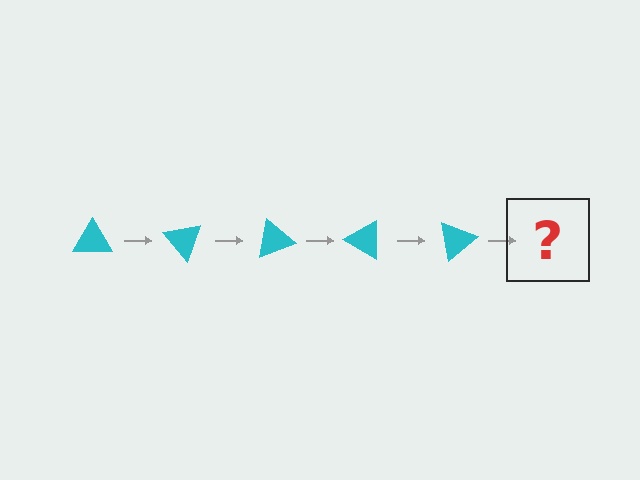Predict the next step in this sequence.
The next step is a cyan triangle rotated 250 degrees.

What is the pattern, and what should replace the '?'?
The pattern is that the triangle rotates 50 degrees each step. The '?' should be a cyan triangle rotated 250 degrees.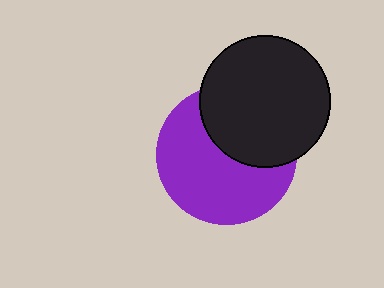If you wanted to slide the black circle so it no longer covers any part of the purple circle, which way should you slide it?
Slide it toward the upper-right — that is the most direct way to separate the two shapes.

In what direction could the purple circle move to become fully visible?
The purple circle could move toward the lower-left. That would shift it out from behind the black circle entirely.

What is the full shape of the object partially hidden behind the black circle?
The partially hidden object is a purple circle.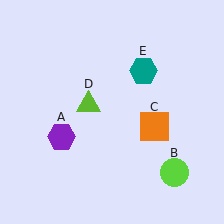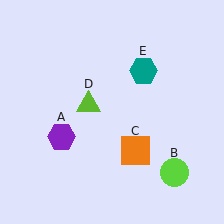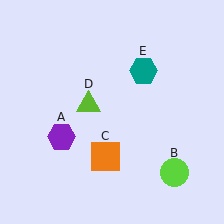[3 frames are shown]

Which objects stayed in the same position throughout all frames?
Purple hexagon (object A) and lime circle (object B) and lime triangle (object D) and teal hexagon (object E) remained stationary.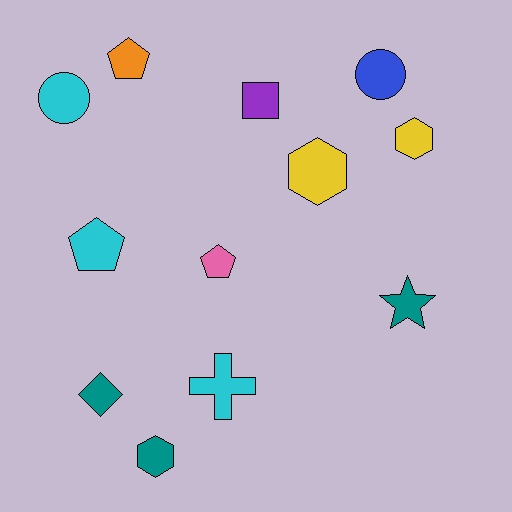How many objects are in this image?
There are 12 objects.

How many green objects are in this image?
There are no green objects.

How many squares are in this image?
There is 1 square.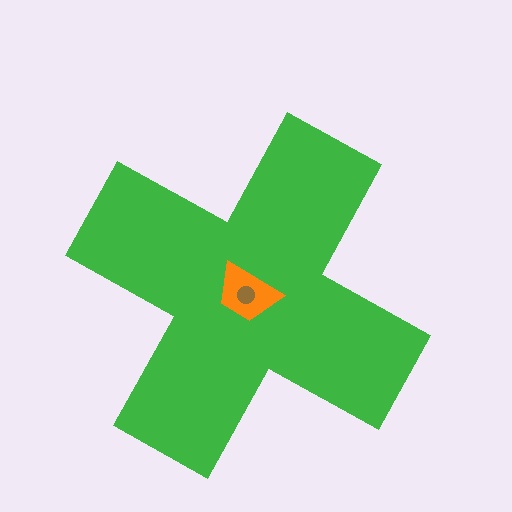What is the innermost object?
The brown circle.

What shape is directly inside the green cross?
The orange trapezoid.